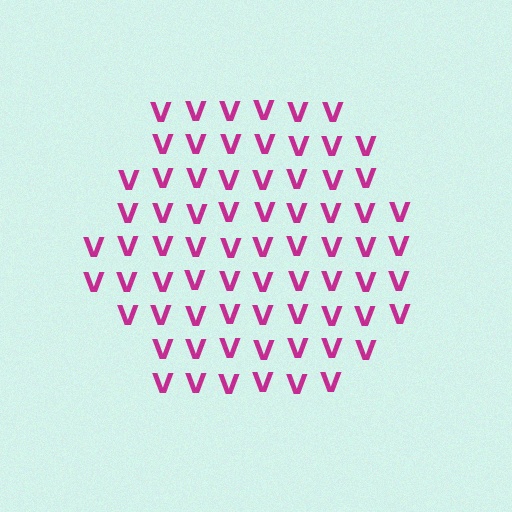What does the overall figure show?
The overall figure shows a hexagon.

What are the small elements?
The small elements are letter V's.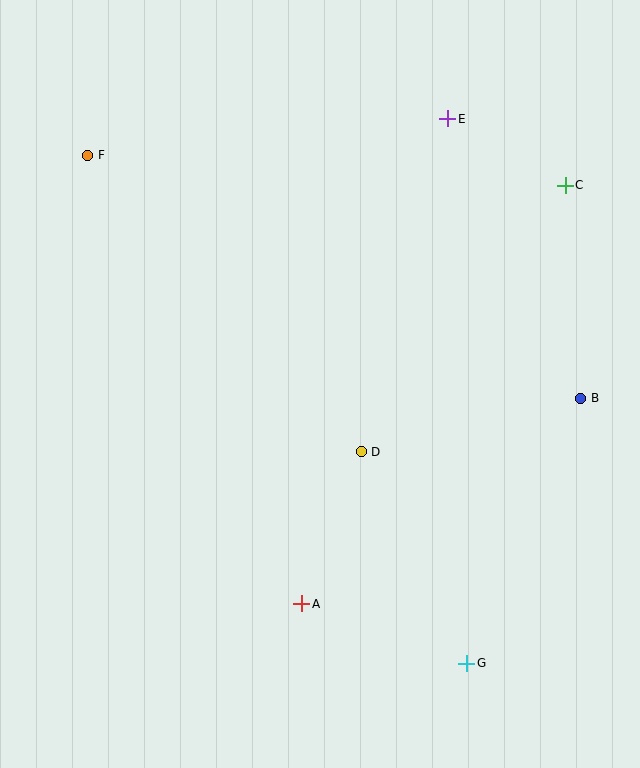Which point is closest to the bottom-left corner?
Point A is closest to the bottom-left corner.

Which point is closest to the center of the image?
Point D at (361, 452) is closest to the center.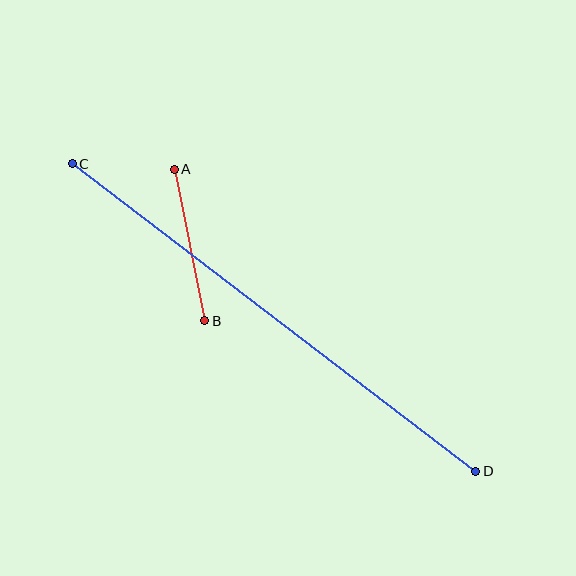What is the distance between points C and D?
The distance is approximately 507 pixels.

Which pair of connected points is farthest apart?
Points C and D are farthest apart.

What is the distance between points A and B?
The distance is approximately 155 pixels.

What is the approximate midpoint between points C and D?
The midpoint is at approximately (274, 317) pixels.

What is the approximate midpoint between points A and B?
The midpoint is at approximately (189, 245) pixels.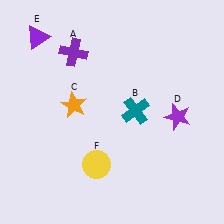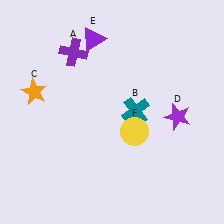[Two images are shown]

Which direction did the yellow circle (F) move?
The yellow circle (F) moved right.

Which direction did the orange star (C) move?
The orange star (C) moved left.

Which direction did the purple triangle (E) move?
The purple triangle (E) moved right.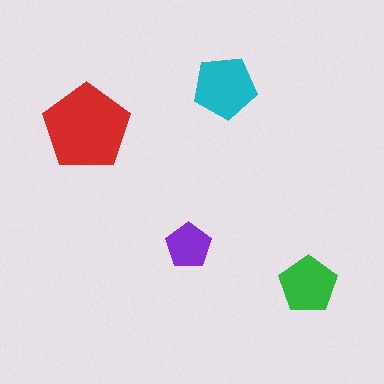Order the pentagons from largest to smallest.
the red one, the cyan one, the green one, the purple one.